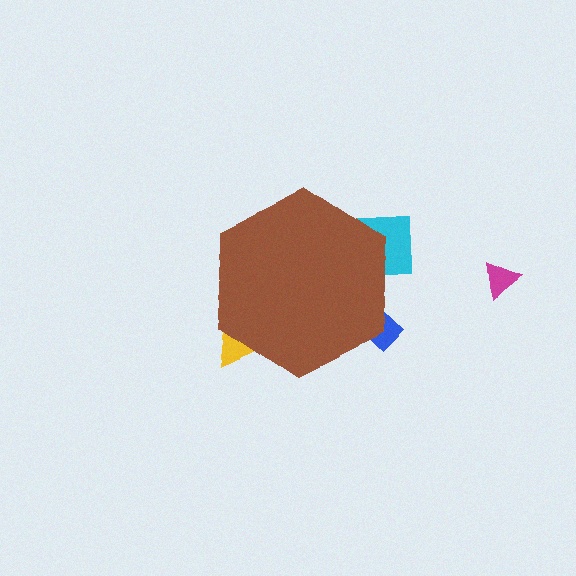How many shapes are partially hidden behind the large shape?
3 shapes are partially hidden.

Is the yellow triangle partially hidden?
Yes, the yellow triangle is partially hidden behind the brown hexagon.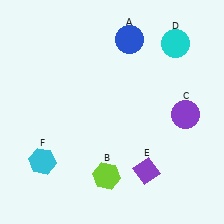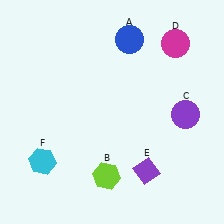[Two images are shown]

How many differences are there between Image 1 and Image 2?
There is 1 difference between the two images.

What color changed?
The circle (D) changed from cyan in Image 1 to magenta in Image 2.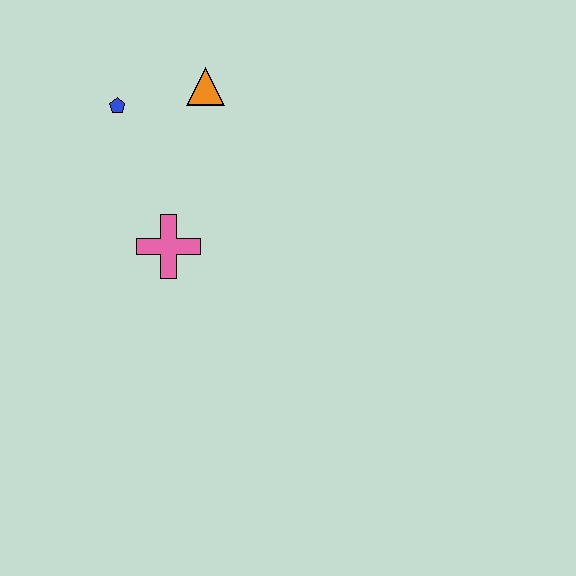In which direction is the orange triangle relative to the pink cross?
The orange triangle is above the pink cross.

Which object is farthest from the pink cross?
The orange triangle is farthest from the pink cross.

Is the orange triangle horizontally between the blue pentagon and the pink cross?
No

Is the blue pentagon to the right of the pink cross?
No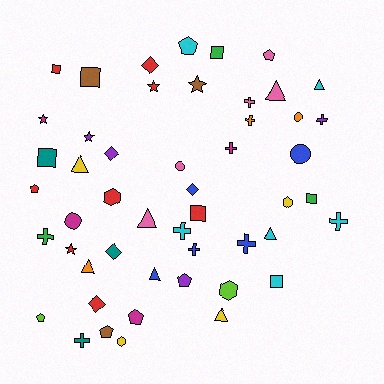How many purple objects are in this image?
There are 4 purple objects.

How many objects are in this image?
There are 50 objects.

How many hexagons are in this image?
There are 4 hexagons.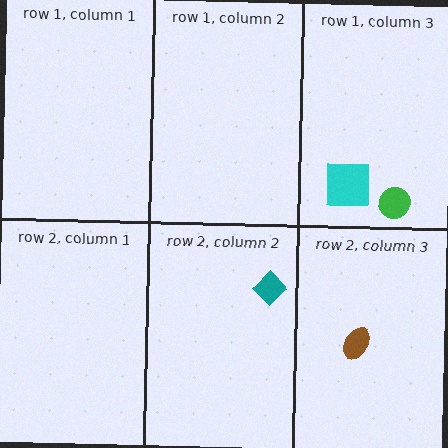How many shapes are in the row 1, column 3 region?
2.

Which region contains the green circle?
The row 1, column 3 region.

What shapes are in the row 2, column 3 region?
The brown ellipse.